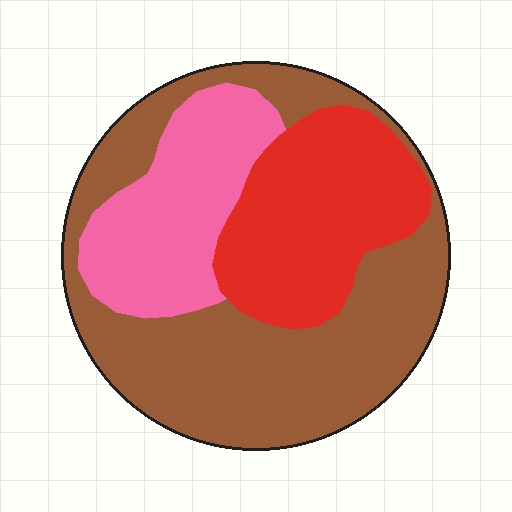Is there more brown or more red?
Brown.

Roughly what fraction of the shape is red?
Red takes up about one quarter (1/4) of the shape.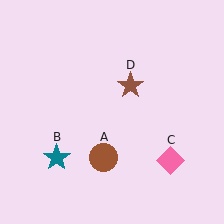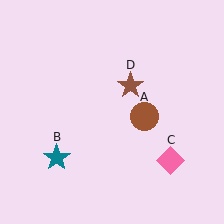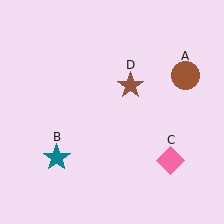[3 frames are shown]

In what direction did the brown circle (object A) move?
The brown circle (object A) moved up and to the right.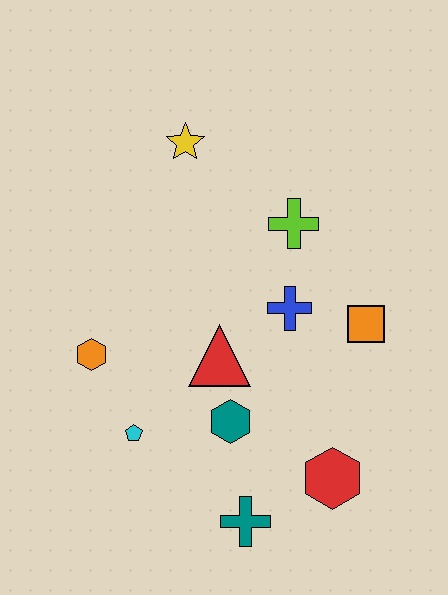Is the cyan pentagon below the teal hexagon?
Yes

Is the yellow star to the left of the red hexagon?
Yes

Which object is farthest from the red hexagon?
The yellow star is farthest from the red hexagon.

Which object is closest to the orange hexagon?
The cyan pentagon is closest to the orange hexagon.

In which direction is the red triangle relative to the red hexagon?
The red triangle is above the red hexagon.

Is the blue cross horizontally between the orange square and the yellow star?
Yes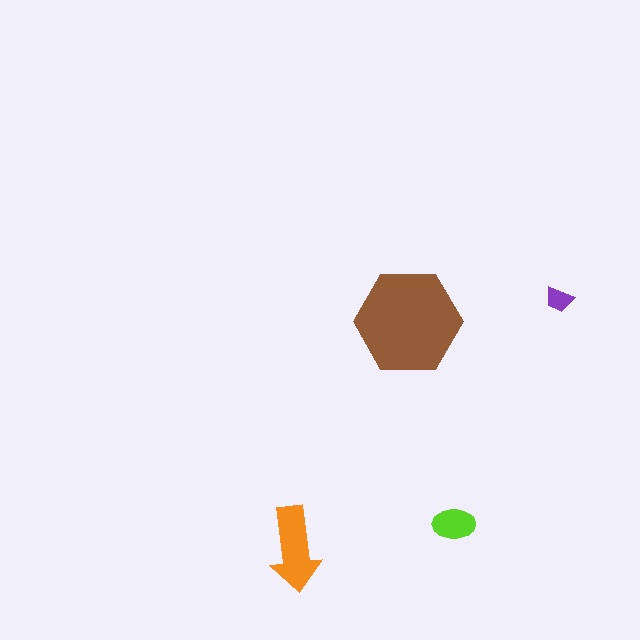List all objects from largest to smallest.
The brown hexagon, the orange arrow, the lime ellipse, the purple trapezoid.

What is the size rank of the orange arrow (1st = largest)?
2nd.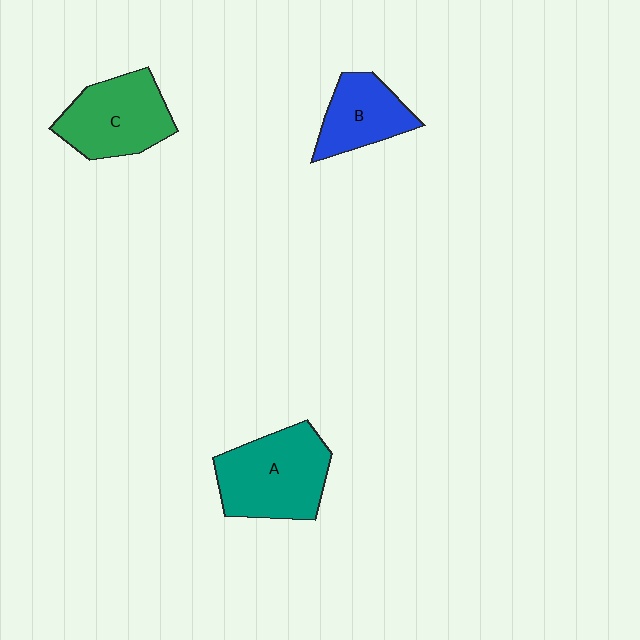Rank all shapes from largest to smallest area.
From largest to smallest: A (teal), C (green), B (blue).